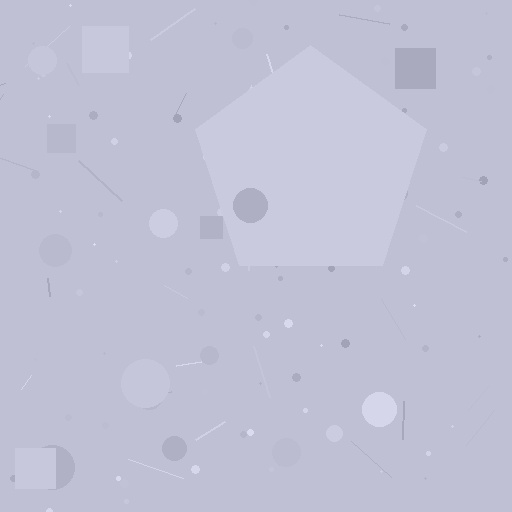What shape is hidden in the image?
A pentagon is hidden in the image.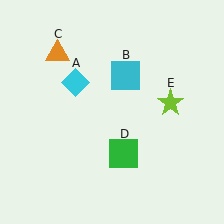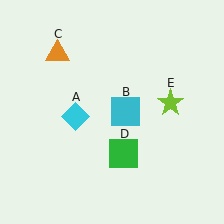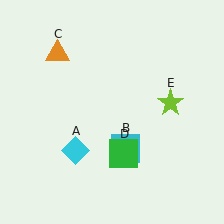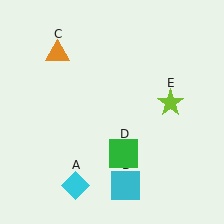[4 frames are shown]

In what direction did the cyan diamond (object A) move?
The cyan diamond (object A) moved down.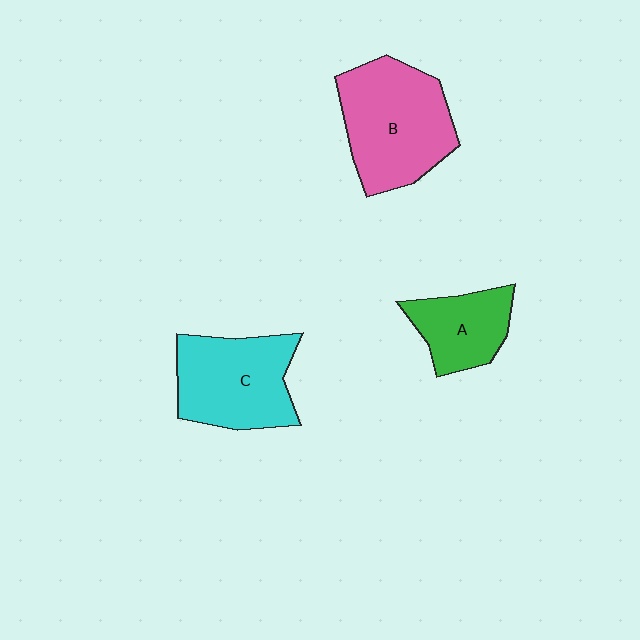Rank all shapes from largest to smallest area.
From largest to smallest: B (pink), C (cyan), A (green).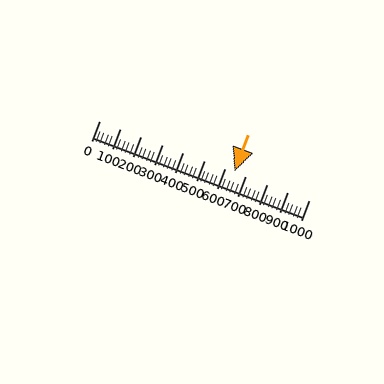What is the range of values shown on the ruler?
The ruler shows values from 0 to 1000.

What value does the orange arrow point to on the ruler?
The orange arrow points to approximately 645.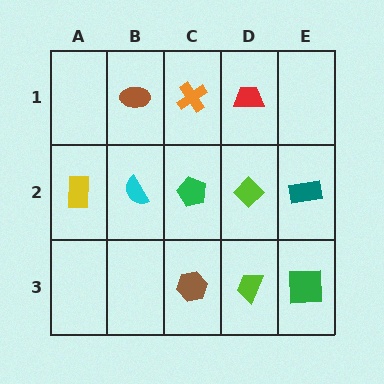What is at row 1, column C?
An orange cross.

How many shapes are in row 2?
5 shapes.